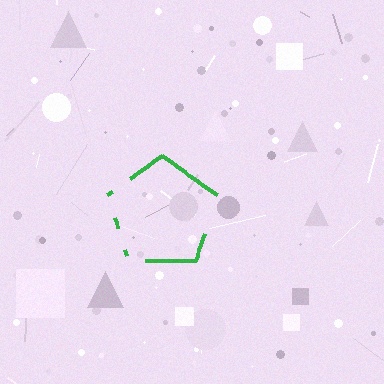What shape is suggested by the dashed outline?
The dashed outline suggests a pentagon.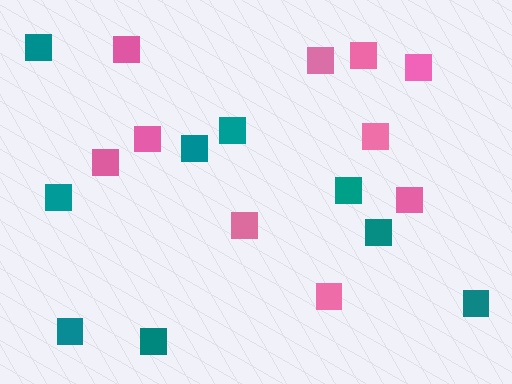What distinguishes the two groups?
There are 2 groups: one group of pink squares (10) and one group of teal squares (9).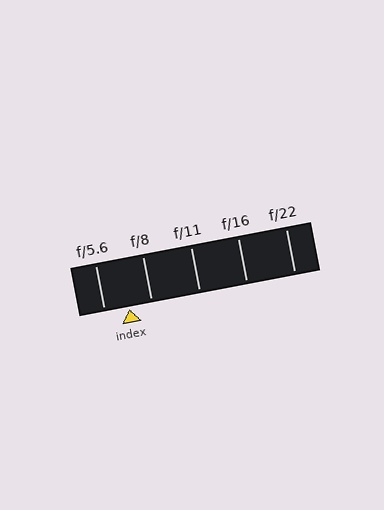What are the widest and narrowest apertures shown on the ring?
The widest aperture shown is f/5.6 and the narrowest is f/22.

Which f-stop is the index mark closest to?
The index mark is closest to f/8.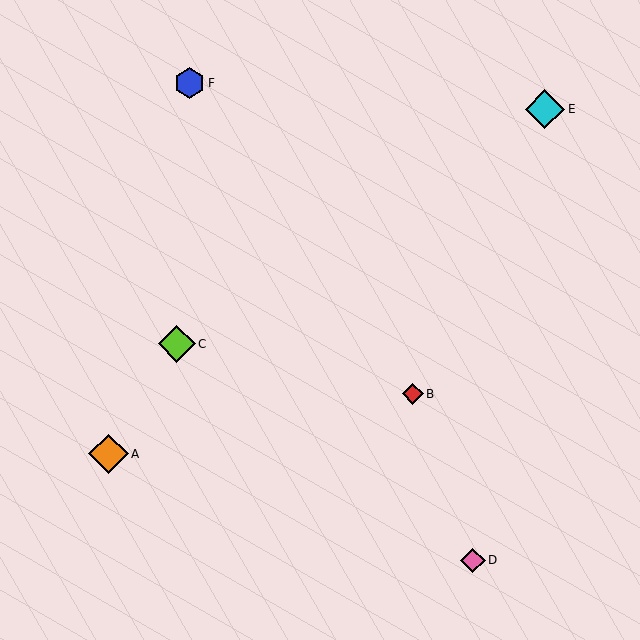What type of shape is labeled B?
Shape B is a red diamond.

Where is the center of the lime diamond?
The center of the lime diamond is at (177, 344).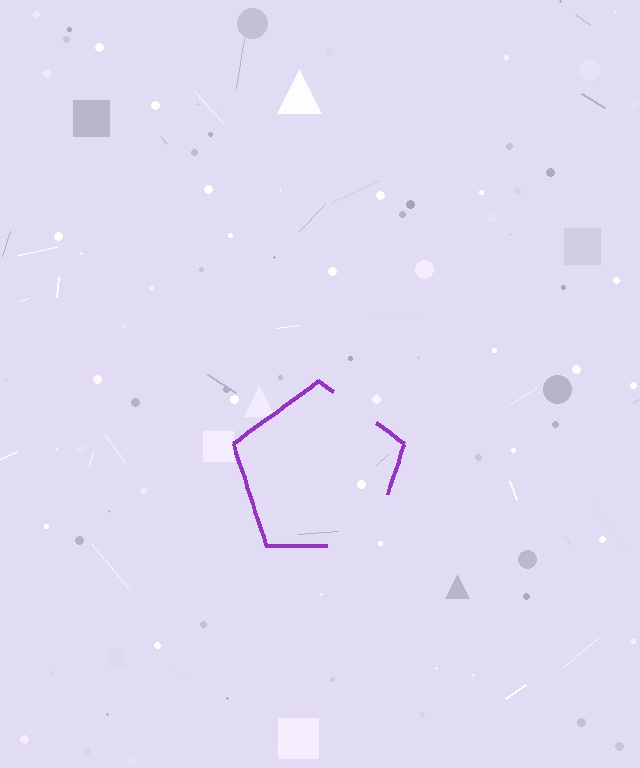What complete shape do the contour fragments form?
The contour fragments form a pentagon.